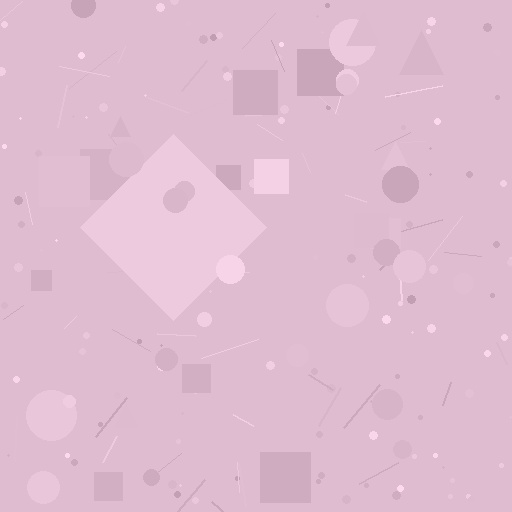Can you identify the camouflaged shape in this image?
The camouflaged shape is a diamond.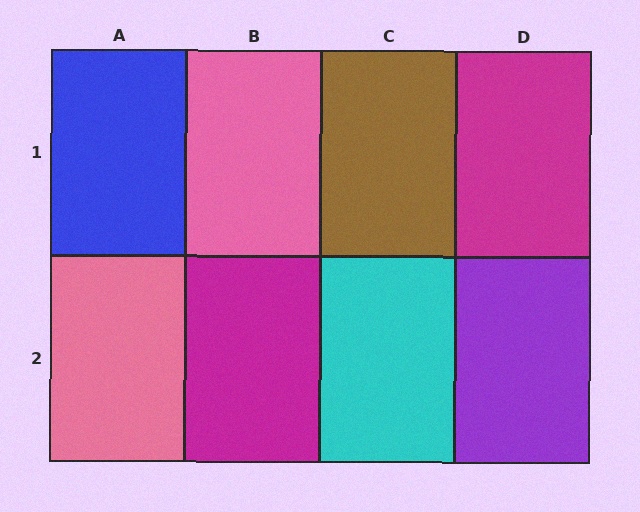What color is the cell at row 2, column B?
Magenta.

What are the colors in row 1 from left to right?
Blue, pink, brown, magenta.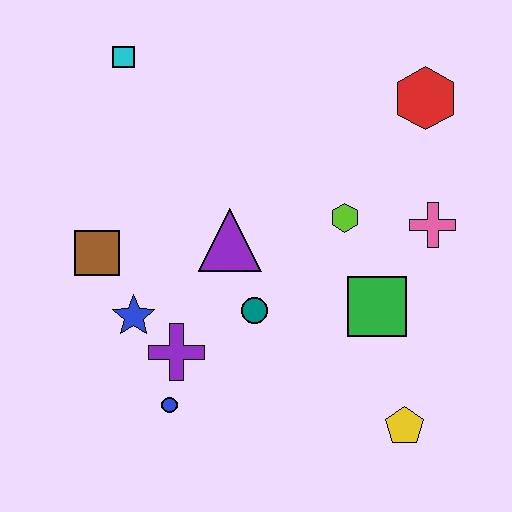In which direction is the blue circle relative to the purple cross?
The blue circle is below the purple cross.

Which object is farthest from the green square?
The cyan square is farthest from the green square.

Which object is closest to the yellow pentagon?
The green square is closest to the yellow pentagon.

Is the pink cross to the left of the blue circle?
No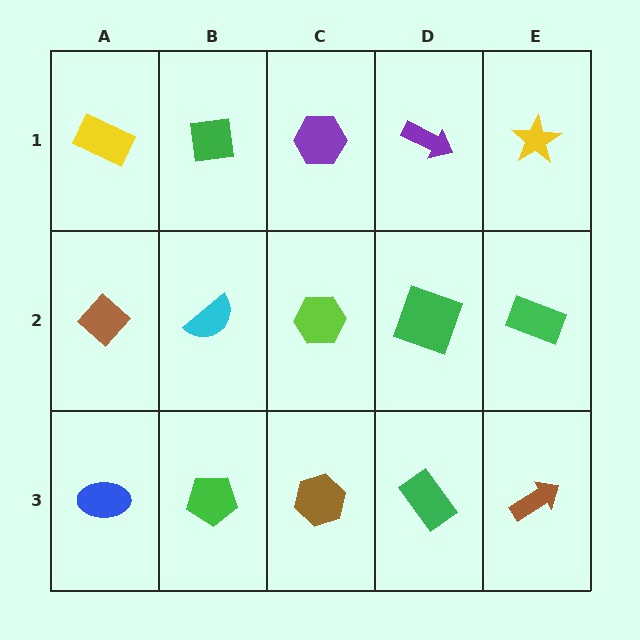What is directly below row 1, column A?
A brown diamond.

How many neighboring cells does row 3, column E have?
2.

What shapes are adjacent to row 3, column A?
A brown diamond (row 2, column A), a green pentagon (row 3, column B).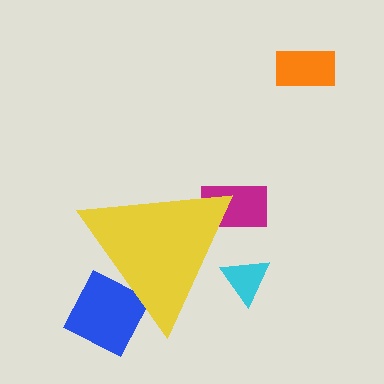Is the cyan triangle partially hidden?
Yes, the cyan triangle is partially hidden behind the yellow triangle.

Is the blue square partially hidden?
Yes, the blue square is partially hidden behind the yellow triangle.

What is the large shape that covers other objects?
A yellow triangle.